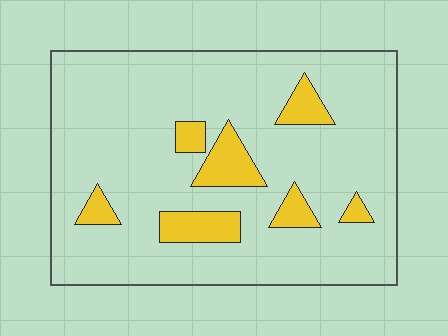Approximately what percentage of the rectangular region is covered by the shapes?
Approximately 15%.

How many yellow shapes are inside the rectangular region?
7.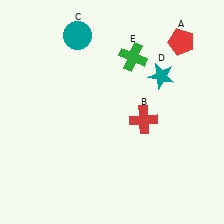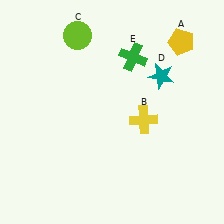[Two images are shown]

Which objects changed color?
A changed from red to yellow. B changed from red to yellow. C changed from teal to lime.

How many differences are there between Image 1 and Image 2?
There are 3 differences between the two images.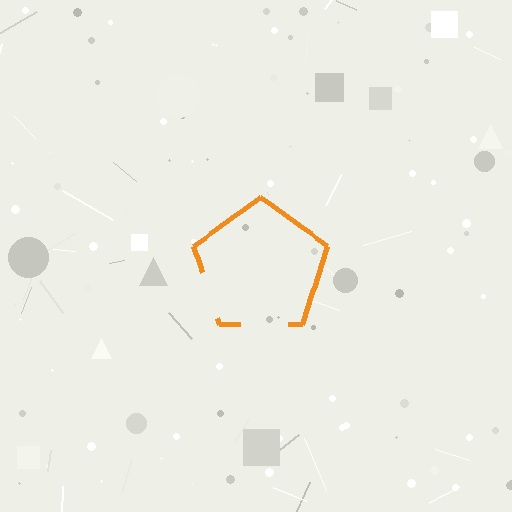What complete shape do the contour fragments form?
The contour fragments form a pentagon.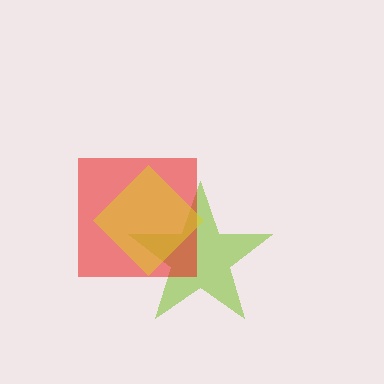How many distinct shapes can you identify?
There are 3 distinct shapes: a lime star, a red square, a yellow diamond.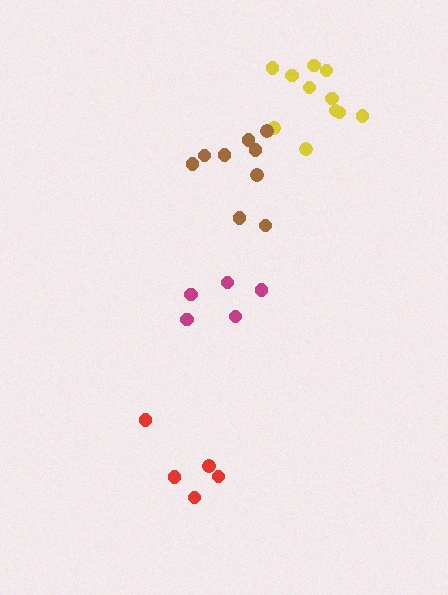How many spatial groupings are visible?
There are 4 spatial groupings.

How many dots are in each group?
Group 1: 11 dots, Group 2: 5 dots, Group 3: 9 dots, Group 4: 5 dots (30 total).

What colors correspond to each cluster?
The clusters are colored: yellow, magenta, brown, red.